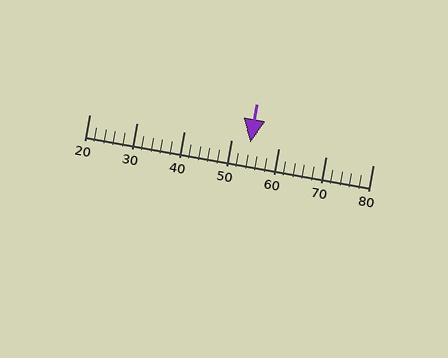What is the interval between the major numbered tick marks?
The major tick marks are spaced 10 units apart.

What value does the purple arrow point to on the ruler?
The purple arrow points to approximately 54.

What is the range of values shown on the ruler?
The ruler shows values from 20 to 80.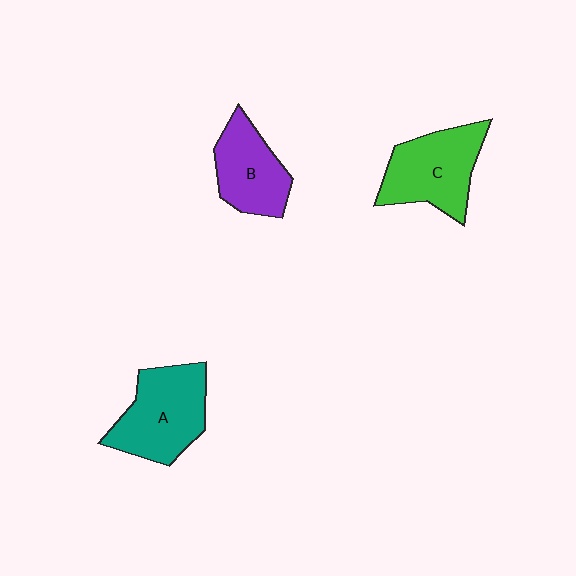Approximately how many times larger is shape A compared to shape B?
Approximately 1.3 times.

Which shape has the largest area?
Shape A (teal).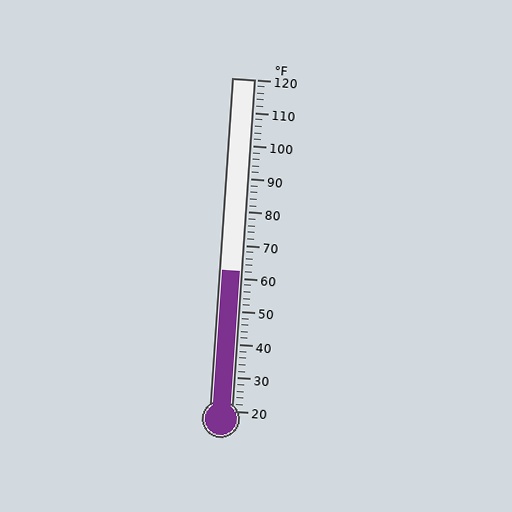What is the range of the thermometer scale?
The thermometer scale ranges from 20°F to 120°F.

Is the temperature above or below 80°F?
The temperature is below 80°F.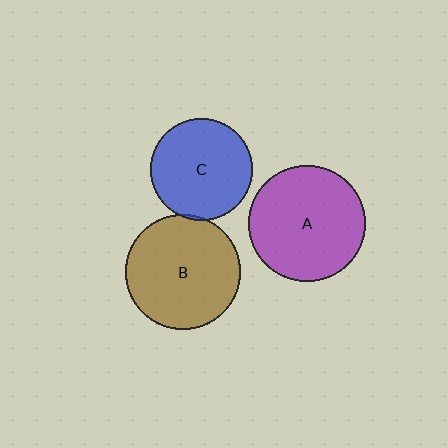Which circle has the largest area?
Circle A (purple).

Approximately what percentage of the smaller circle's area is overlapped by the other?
Approximately 5%.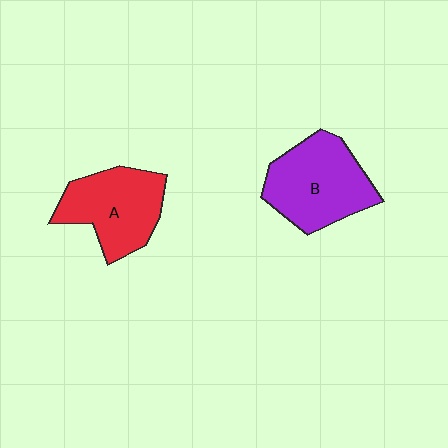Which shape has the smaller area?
Shape A (red).